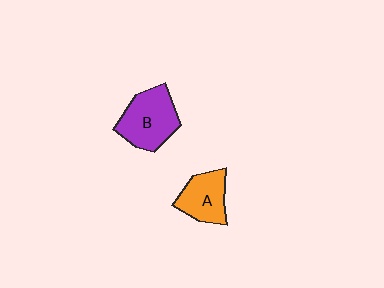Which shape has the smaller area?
Shape A (orange).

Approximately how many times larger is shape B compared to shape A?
Approximately 1.4 times.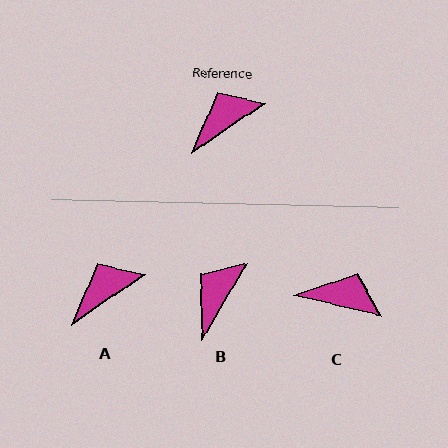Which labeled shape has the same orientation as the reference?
A.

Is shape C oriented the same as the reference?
No, it is off by about 48 degrees.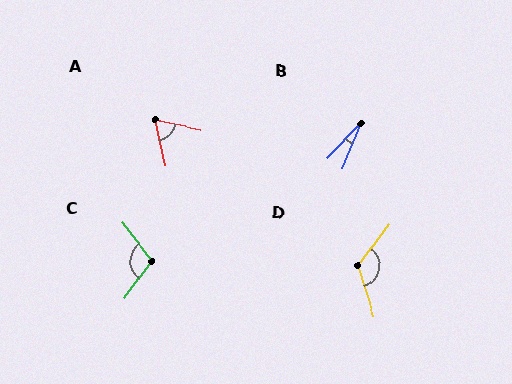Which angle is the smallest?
B, at approximately 21 degrees.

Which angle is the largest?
D, at approximately 125 degrees.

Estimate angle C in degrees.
Approximately 106 degrees.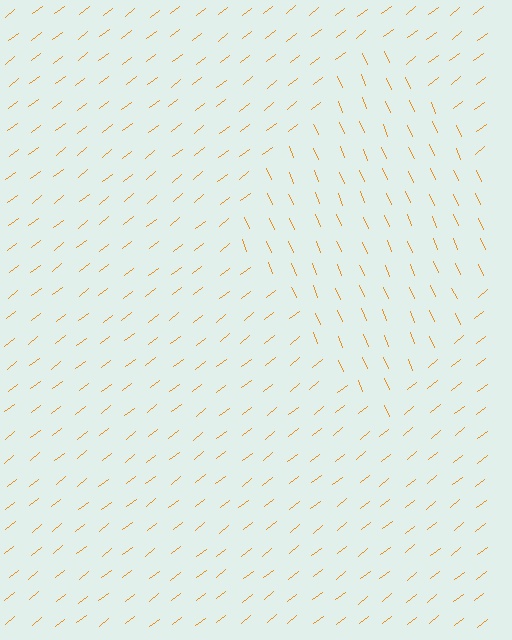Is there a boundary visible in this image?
Yes, there is a texture boundary formed by a change in line orientation.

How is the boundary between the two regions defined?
The boundary is defined purely by a change in line orientation (approximately 75 degrees difference). All lines are the same color and thickness.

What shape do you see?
I see a diamond.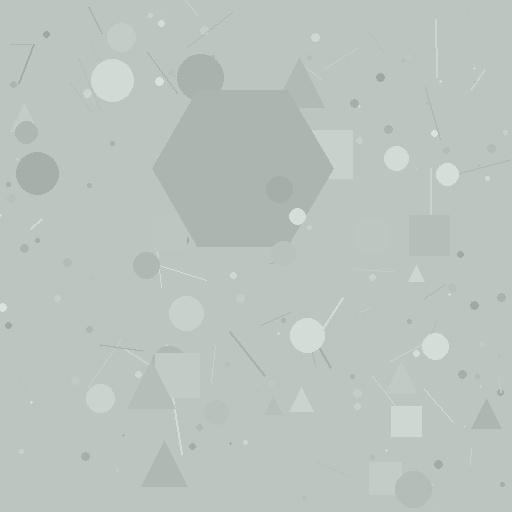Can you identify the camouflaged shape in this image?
The camouflaged shape is a hexagon.